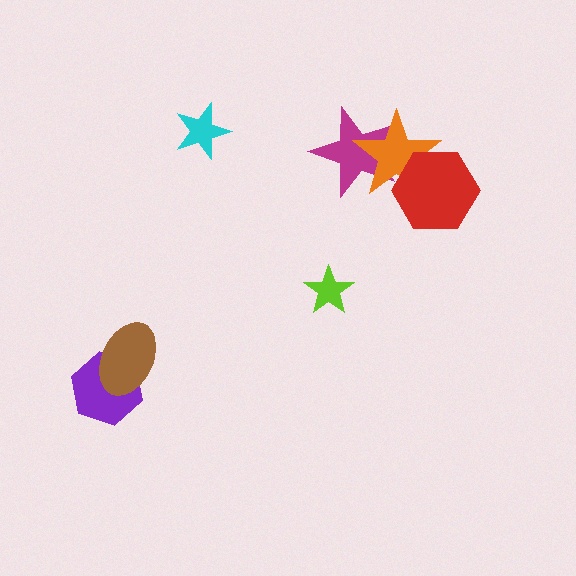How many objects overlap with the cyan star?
0 objects overlap with the cyan star.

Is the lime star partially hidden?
No, no other shape covers it.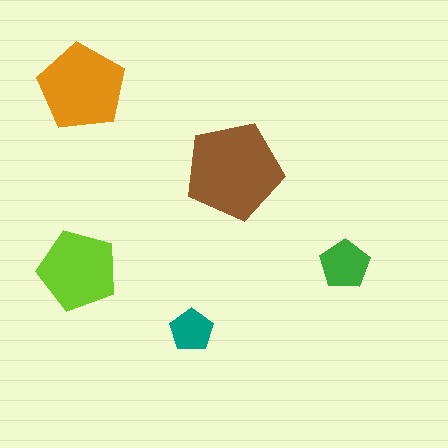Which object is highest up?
The orange pentagon is topmost.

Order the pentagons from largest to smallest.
the brown one, the orange one, the lime one, the green one, the teal one.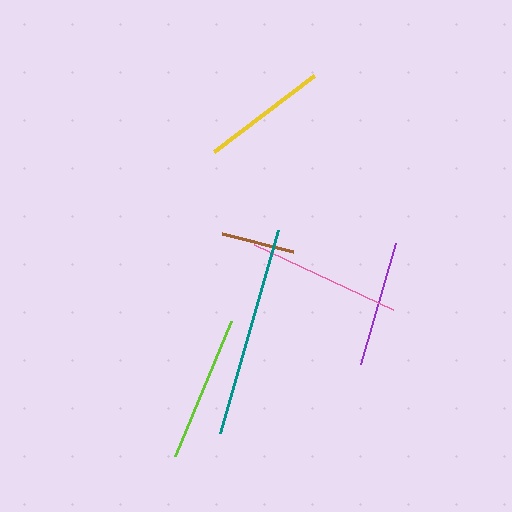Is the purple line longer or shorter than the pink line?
The pink line is longer than the purple line.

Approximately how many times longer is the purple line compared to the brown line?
The purple line is approximately 1.7 times the length of the brown line.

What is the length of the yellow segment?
The yellow segment is approximately 125 pixels long.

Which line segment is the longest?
The teal line is the longest at approximately 211 pixels.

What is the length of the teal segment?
The teal segment is approximately 211 pixels long.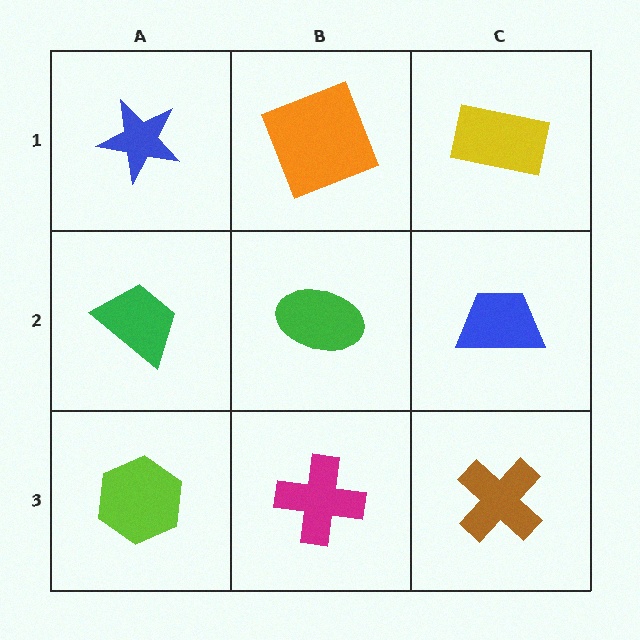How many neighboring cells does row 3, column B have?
3.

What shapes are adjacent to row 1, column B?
A green ellipse (row 2, column B), a blue star (row 1, column A), a yellow rectangle (row 1, column C).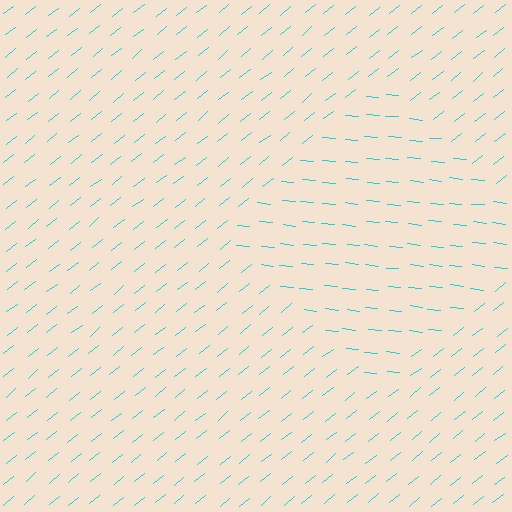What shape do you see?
I see a diamond.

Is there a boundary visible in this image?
Yes, there is a texture boundary formed by a change in line orientation.